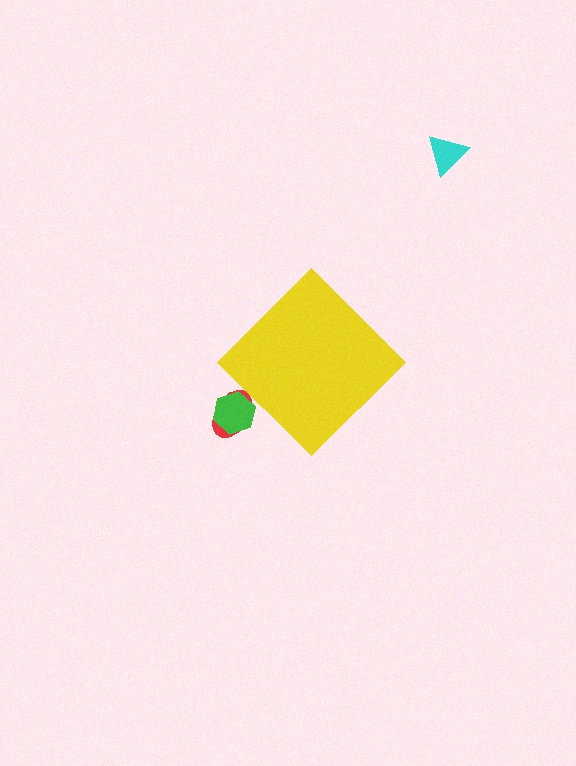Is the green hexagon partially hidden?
Yes, the green hexagon is partially hidden behind the yellow diamond.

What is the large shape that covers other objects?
A yellow diamond.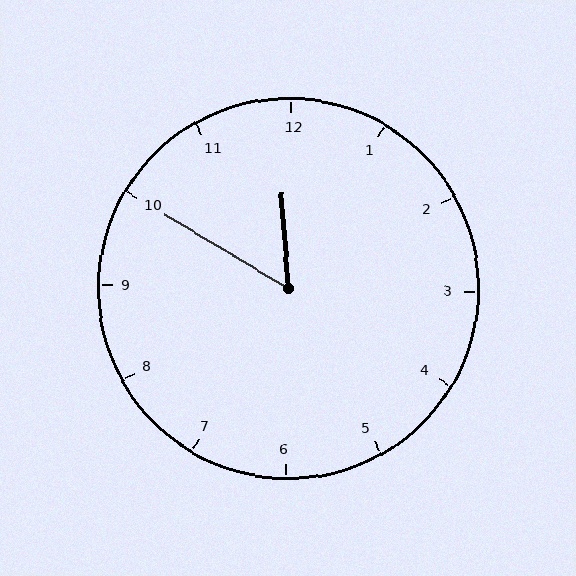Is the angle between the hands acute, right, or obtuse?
It is acute.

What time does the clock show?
11:50.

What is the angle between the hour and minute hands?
Approximately 55 degrees.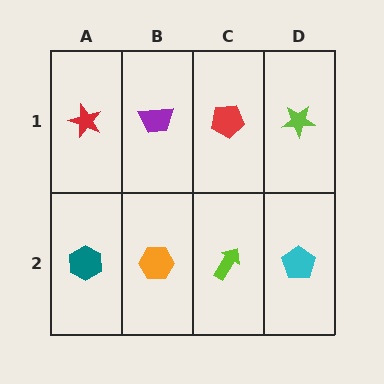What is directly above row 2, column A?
A red star.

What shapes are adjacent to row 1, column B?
An orange hexagon (row 2, column B), a red star (row 1, column A), a red pentagon (row 1, column C).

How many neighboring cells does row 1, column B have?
3.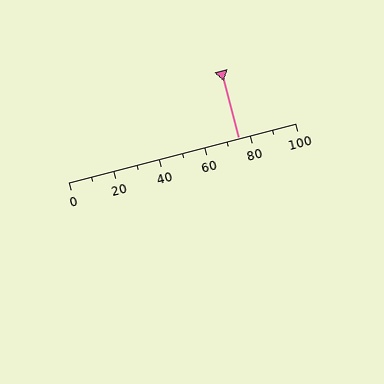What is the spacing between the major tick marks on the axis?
The major ticks are spaced 20 apart.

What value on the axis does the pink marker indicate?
The marker indicates approximately 75.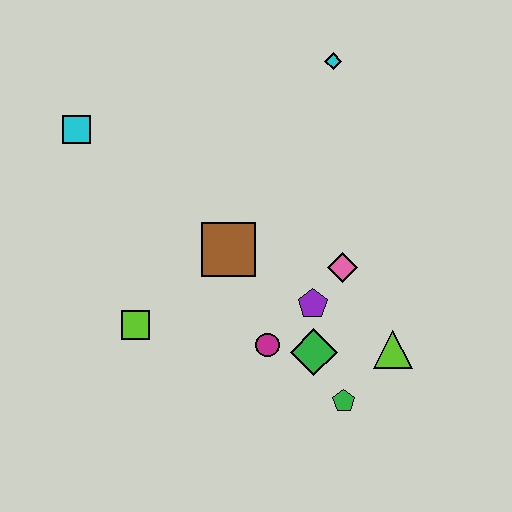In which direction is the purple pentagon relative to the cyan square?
The purple pentagon is to the right of the cyan square.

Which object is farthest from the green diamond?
The cyan square is farthest from the green diamond.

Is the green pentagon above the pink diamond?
No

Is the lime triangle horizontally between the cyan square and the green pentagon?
No